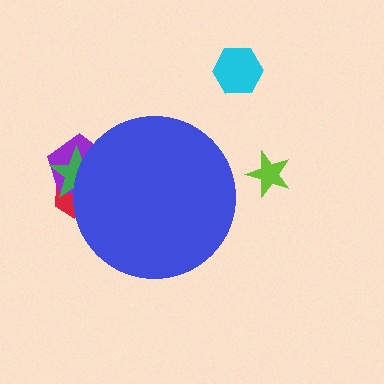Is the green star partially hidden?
Yes, the green star is partially hidden behind the blue circle.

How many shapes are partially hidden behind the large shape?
3 shapes are partially hidden.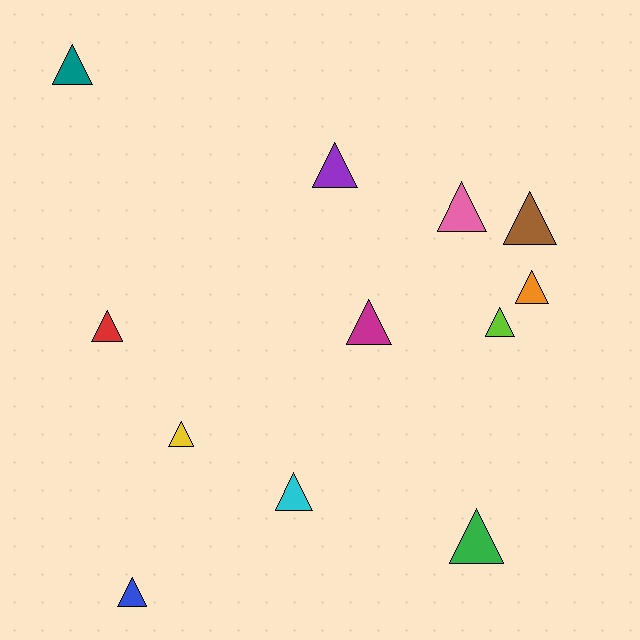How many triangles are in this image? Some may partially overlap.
There are 12 triangles.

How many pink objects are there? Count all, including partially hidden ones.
There is 1 pink object.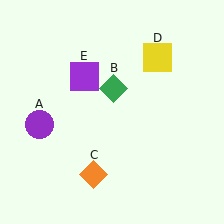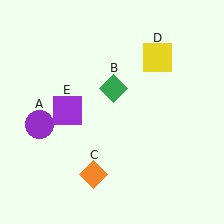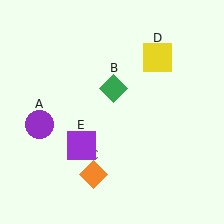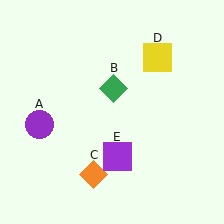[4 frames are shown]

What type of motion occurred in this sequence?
The purple square (object E) rotated counterclockwise around the center of the scene.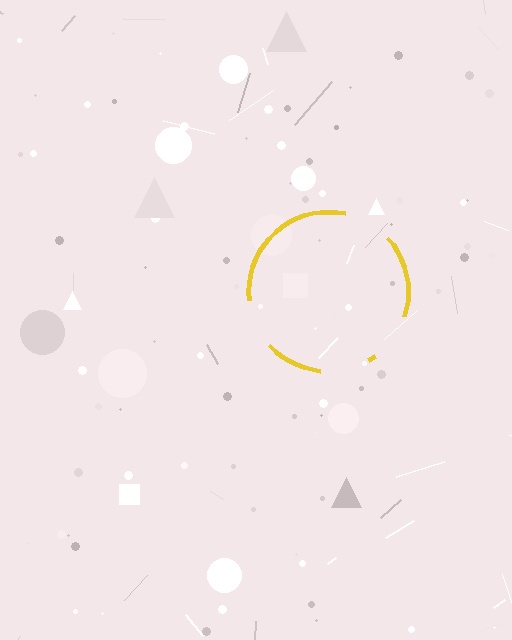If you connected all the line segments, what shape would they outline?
They would outline a circle.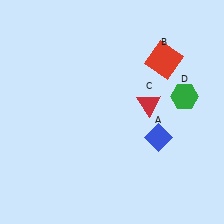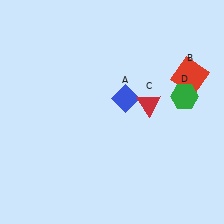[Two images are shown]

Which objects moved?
The objects that moved are: the blue diamond (A), the red square (B).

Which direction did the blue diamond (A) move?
The blue diamond (A) moved up.